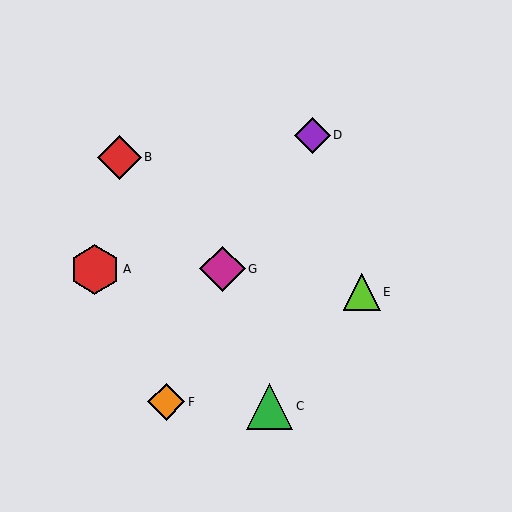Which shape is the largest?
The red hexagon (labeled A) is the largest.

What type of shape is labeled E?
Shape E is a lime triangle.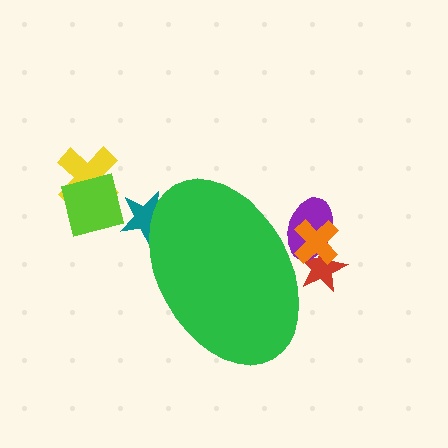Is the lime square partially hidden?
No, the lime square is fully visible.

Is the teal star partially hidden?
Yes, the teal star is partially hidden behind the green ellipse.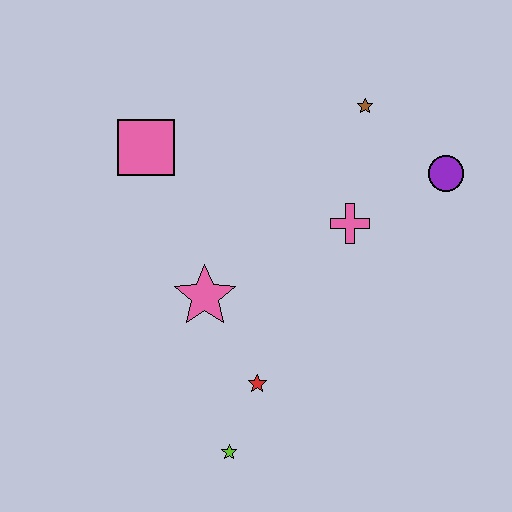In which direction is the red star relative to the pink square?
The red star is below the pink square.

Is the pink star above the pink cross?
No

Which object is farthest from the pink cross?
The lime star is farthest from the pink cross.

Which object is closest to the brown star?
The purple circle is closest to the brown star.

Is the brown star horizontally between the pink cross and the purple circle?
Yes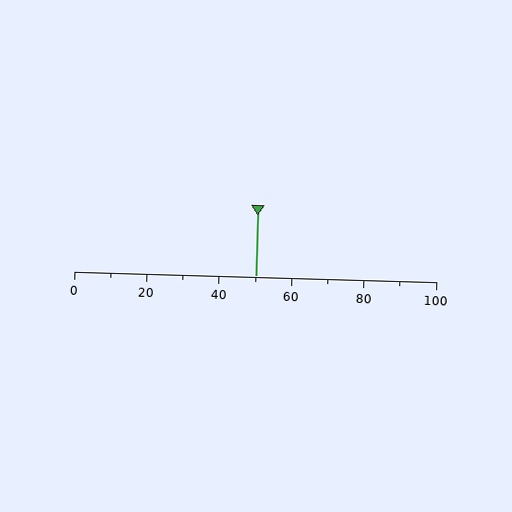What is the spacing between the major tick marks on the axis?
The major ticks are spaced 20 apart.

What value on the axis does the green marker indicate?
The marker indicates approximately 50.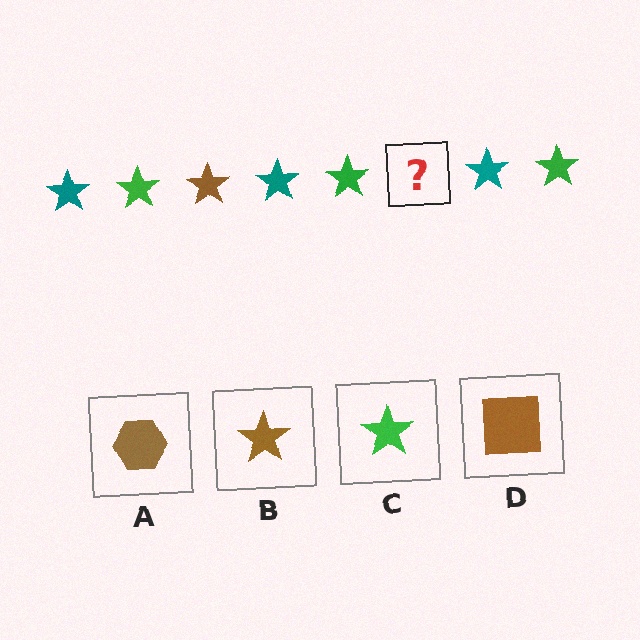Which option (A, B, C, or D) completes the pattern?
B.